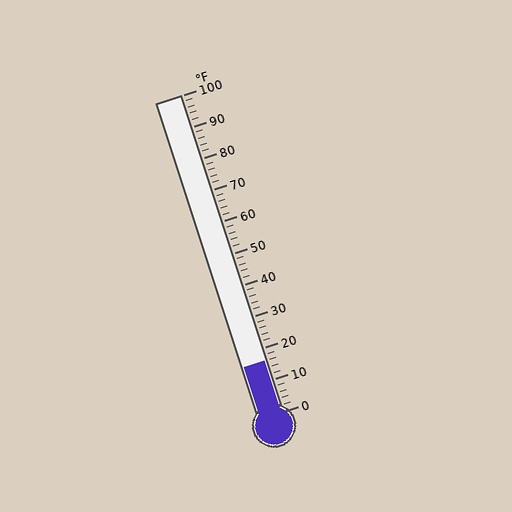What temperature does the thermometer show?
The thermometer shows approximately 16°F.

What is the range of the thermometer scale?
The thermometer scale ranges from 0°F to 100°F.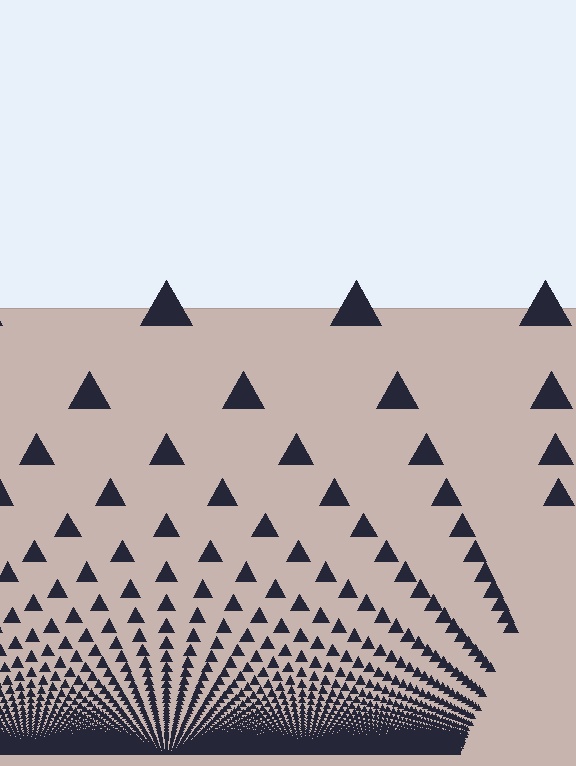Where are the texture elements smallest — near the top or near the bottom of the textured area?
Near the bottom.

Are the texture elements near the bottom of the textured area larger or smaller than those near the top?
Smaller. The gradient is inverted — elements near the bottom are smaller and denser.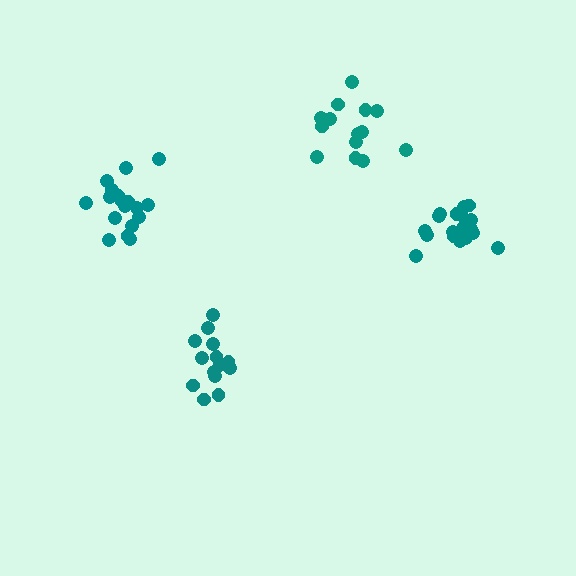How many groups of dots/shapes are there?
There are 4 groups.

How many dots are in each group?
Group 1: 18 dots, Group 2: 20 dots, Group 3: 14 dots, Group 4: 14 dots (66 total).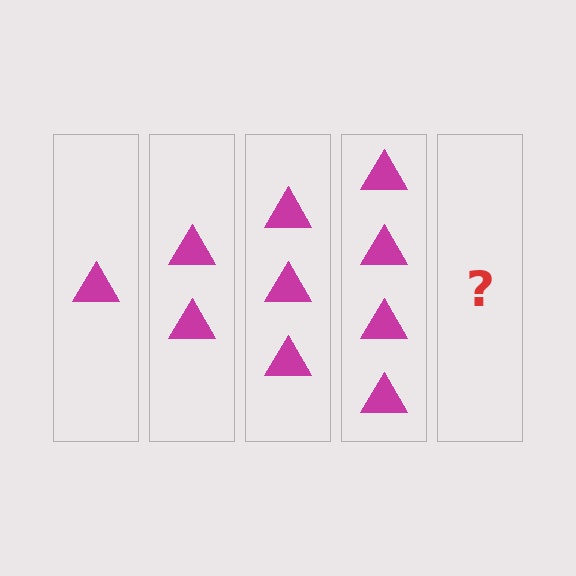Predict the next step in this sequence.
The next step is 5 triangles.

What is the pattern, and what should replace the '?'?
The pattern is that each step adds one more triangle. The '?' should be 5 triangles.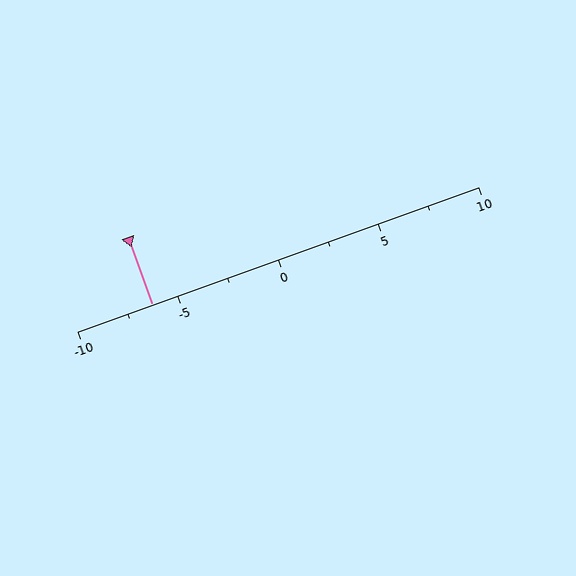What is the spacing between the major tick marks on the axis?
The major ticks are spaced 5 apart.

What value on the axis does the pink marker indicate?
The marker indicates approximately -6.2.